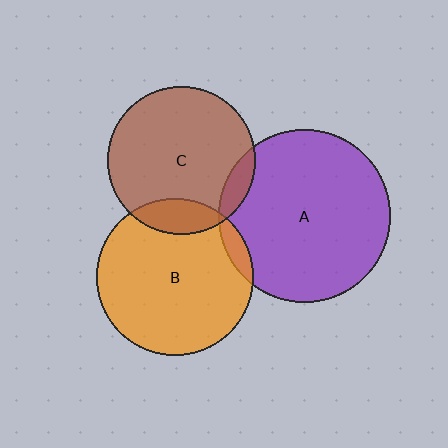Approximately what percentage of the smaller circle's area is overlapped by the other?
Approximately 15%.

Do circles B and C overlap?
Yes.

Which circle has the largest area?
Circle A (purple).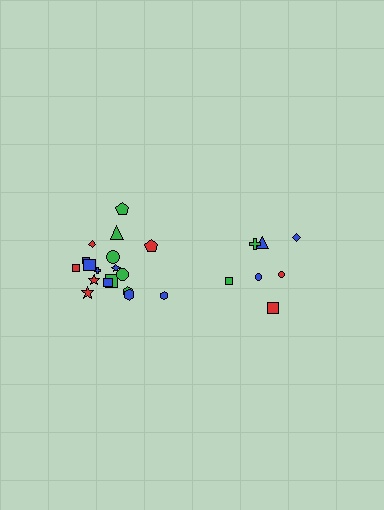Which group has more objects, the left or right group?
The left group.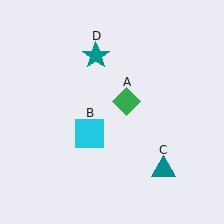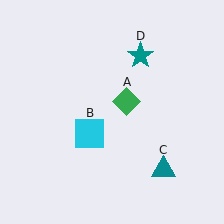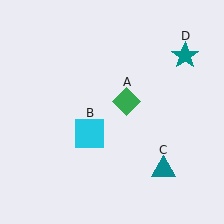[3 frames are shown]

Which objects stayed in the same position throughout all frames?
Green diamond (object A) and cyan square (object B) and teal triangle (object C) remained stationary.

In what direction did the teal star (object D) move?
The teal star (object D) moved right.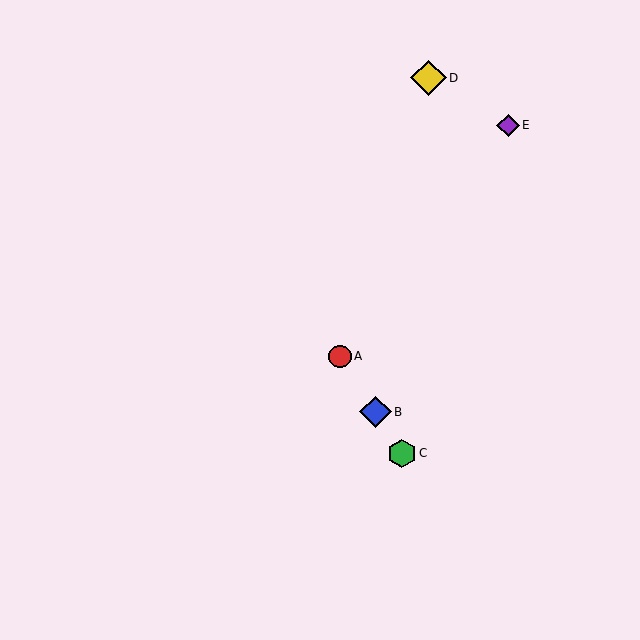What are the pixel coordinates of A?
Object A is at (340, 356).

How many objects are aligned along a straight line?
3 objects (A, B, C) are aligned along a straight line.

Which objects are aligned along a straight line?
Objects A, B, C are aligned along a straight line.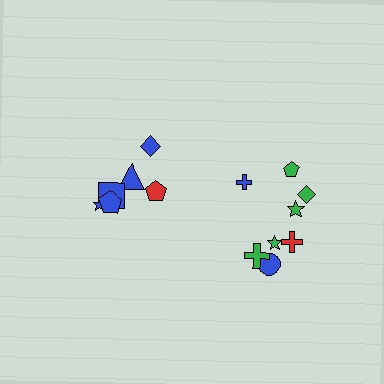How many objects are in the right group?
There are 8 objects.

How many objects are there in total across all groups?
There are 14 objects.